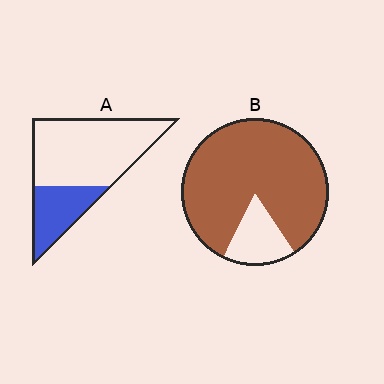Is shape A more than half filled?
No.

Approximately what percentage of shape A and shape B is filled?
A is approximately 30% and B is approximately 85%.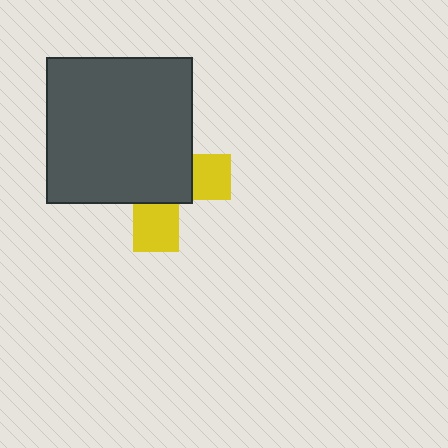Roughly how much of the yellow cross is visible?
A small part of it is visible (roughly 34%).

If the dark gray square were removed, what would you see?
You would see the complete yellow cross.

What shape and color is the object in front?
The object in front is a dark gray square.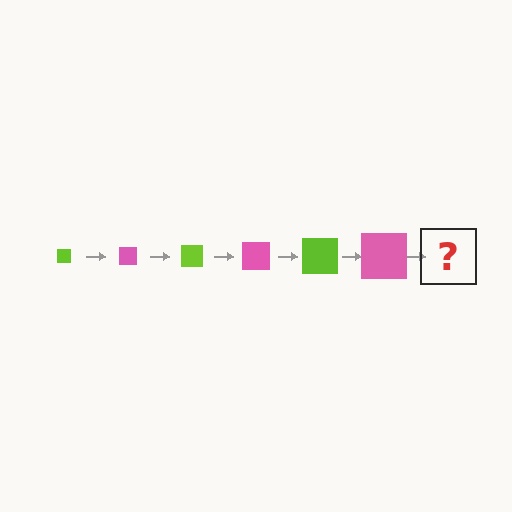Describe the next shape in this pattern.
It should be a lime square, larger than the previous one.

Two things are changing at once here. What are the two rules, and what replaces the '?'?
The two rules are that the square grows larger each step and the color cycles through lime and pink. The '?' should be a lime square, larger than the previous one.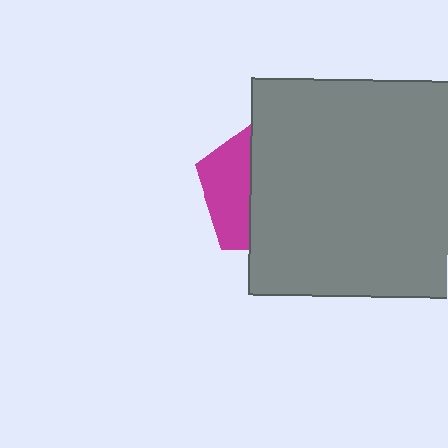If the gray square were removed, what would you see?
You would see the complete magenta pentagon.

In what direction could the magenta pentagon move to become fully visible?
The magenta pentagon could move left. That would shift it out from behind the gray square entirely.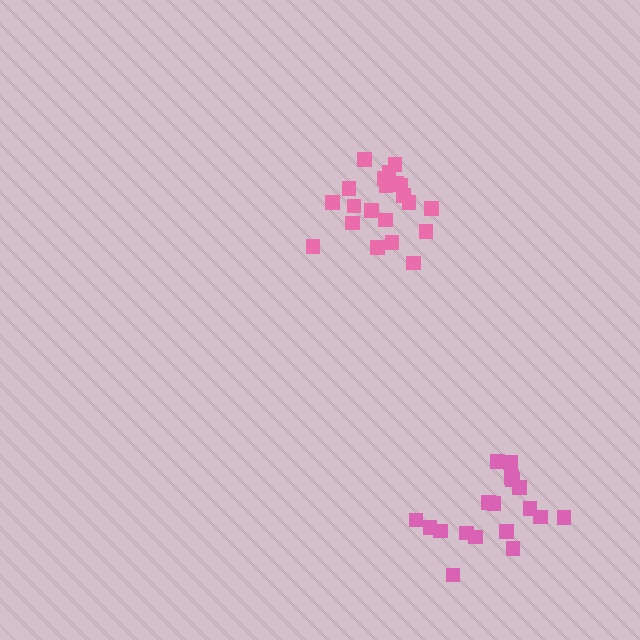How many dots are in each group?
Group 1: 21 dots, Group 2: 18 dots (39 total).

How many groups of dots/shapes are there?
There are 2 groups.